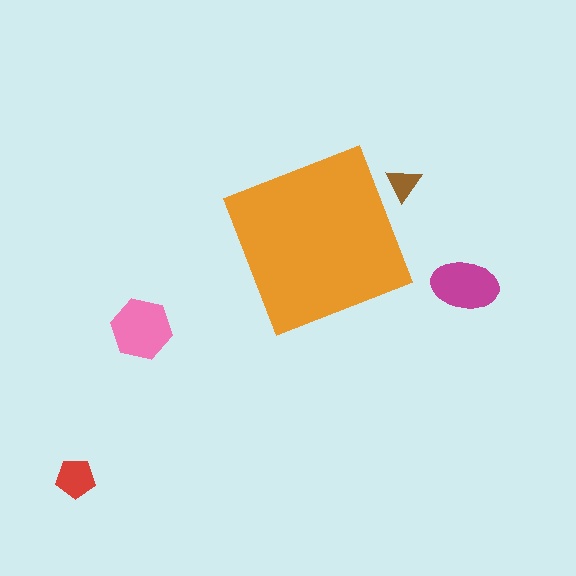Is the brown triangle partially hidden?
Yes, the brown triangle is partially hidden behind the orange diamond.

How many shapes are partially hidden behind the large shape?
1 shape is partially hidden.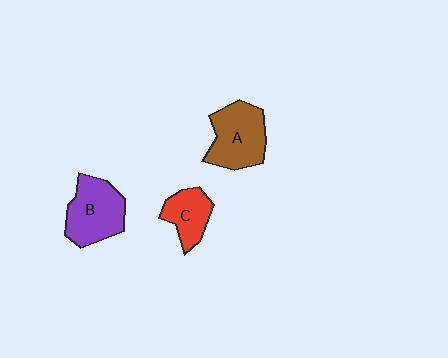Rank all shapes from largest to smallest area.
From largest to smallest: A (brown), B (purple), C (red).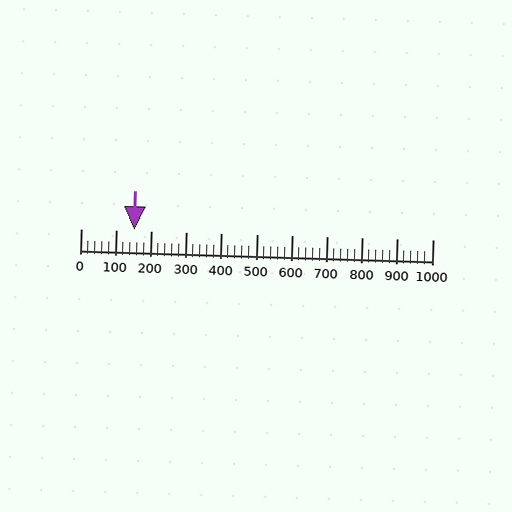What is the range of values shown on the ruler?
The ruler shows values from 0 to 1000.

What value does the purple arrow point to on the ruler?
The purple arrow points to approximately 152.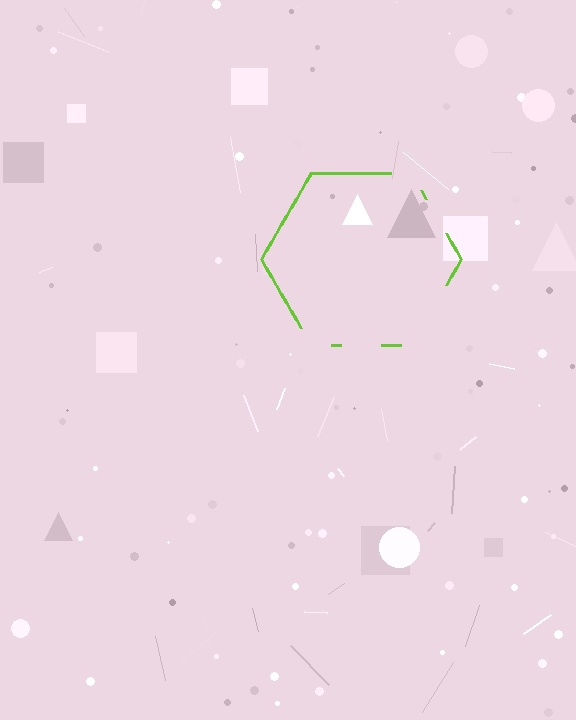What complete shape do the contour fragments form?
The contour fragments form a hexagon.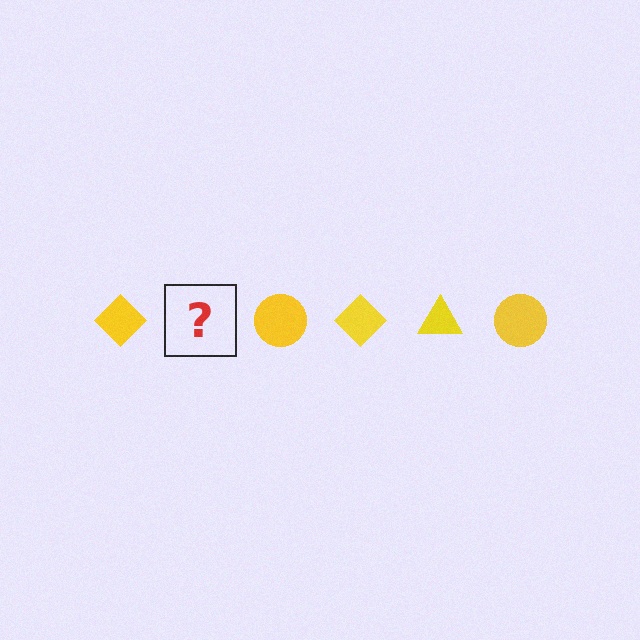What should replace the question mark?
The question mark should be replaced with a yellow triangle.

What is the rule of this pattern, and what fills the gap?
The rule is that the pattern cycles through diamond, triangle, circle shapes in yellow. The gap should be filled with a yellow triangle.